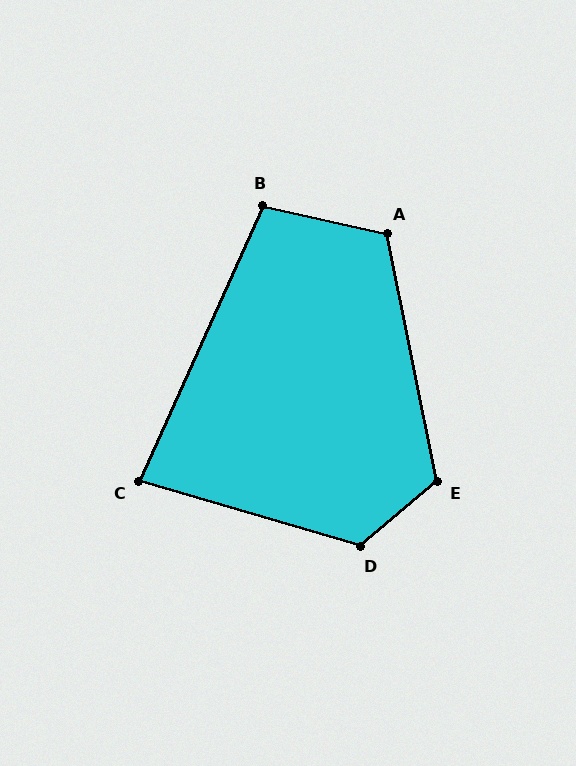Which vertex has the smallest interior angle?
C, at approximately 82 degrees.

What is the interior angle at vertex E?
Approximately 119 degrees (obtuse).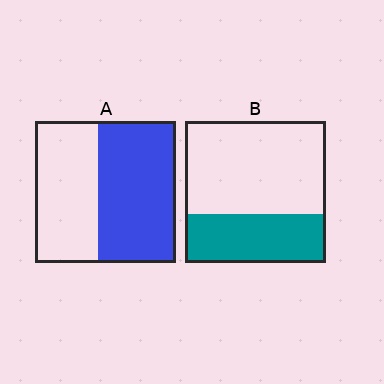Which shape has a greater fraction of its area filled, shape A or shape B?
Shape A.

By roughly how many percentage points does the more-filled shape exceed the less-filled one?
By roughly 20 percentage points (A over B).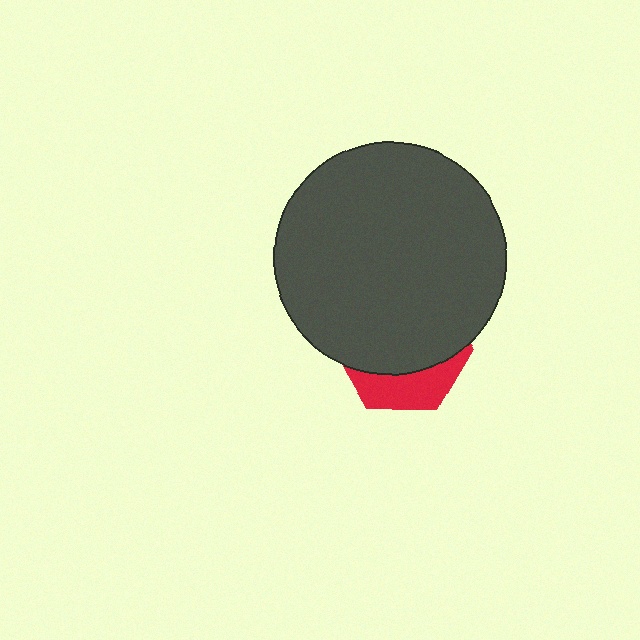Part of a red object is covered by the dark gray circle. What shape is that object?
It is a hexagon.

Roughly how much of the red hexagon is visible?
A small part of it is visible (roughly 30%).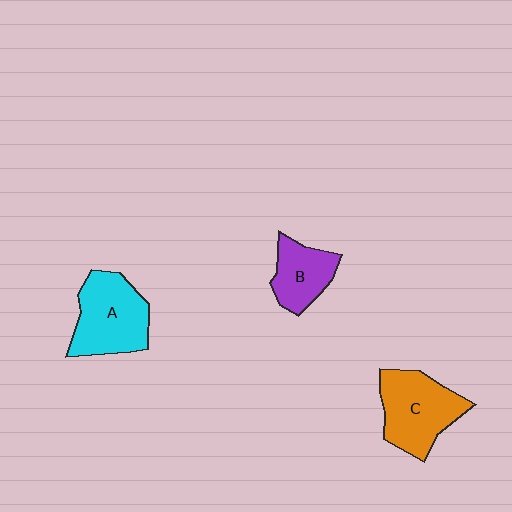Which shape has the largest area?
Shape C (orange).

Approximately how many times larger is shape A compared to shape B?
Approximately 1.5 times.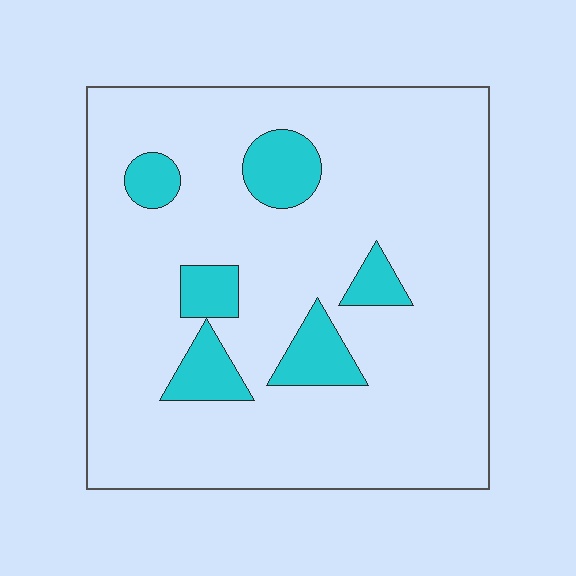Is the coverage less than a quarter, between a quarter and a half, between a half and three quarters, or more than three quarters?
Less than a quarter.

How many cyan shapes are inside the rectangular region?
6.